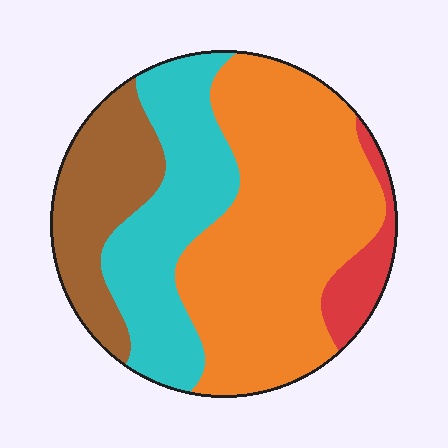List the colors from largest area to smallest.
From largest to smallest: orange, cyan, brown, red.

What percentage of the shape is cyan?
Cyan takes up between a quarter and a half of the shape.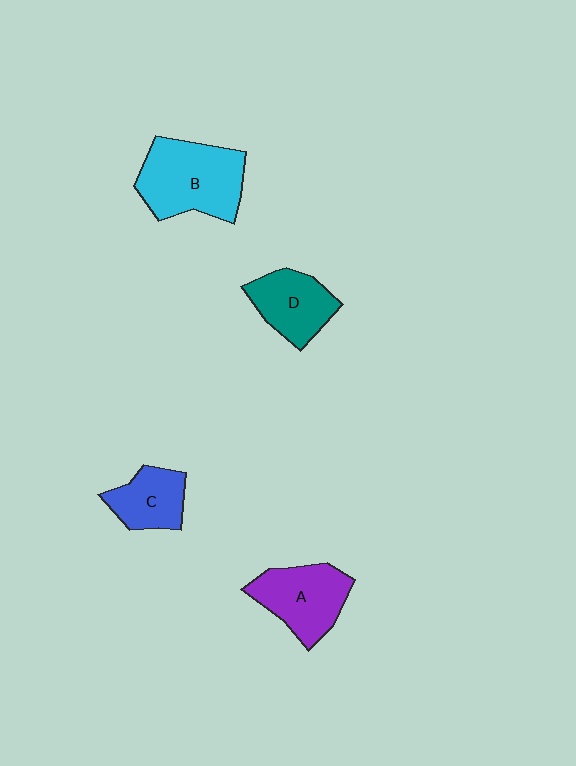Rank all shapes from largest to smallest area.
From largest to smallest: B (cyan), A (purple), D (teal), C (blue).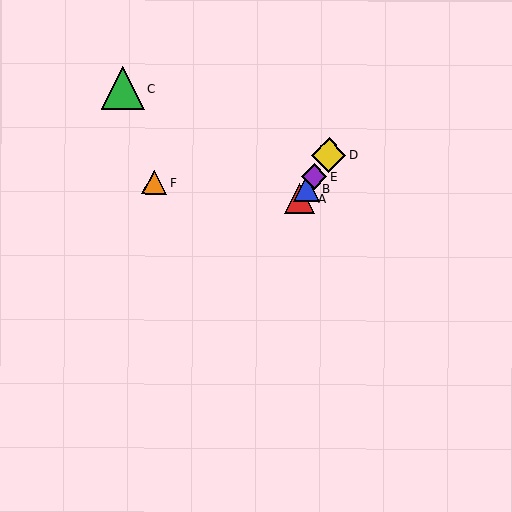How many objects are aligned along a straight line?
4 objects (A, B, D, E) are aligned along a straight line.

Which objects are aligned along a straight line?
Objects A, B, D, E are aligned along a straight line.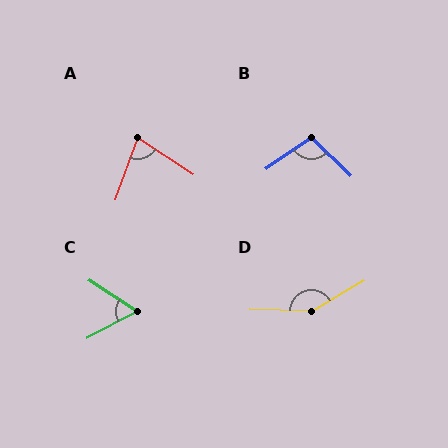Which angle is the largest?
D, at approximately 149 degrees.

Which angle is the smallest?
C, at approximately 61 degrees.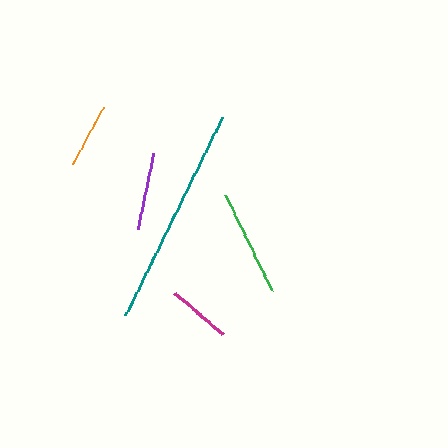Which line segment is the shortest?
The magenta line is the shortest at approximately 63 pixels.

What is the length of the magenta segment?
The magenta segment is approximately 63 pixels long.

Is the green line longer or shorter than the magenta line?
The green line is longer than the magenta line.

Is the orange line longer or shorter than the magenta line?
The orange line is longer than the magenta line.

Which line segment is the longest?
The teal line is the longest at approximately 220 pixels.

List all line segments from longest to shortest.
From longest to shortest: teal, green, purple, orange, magenta.